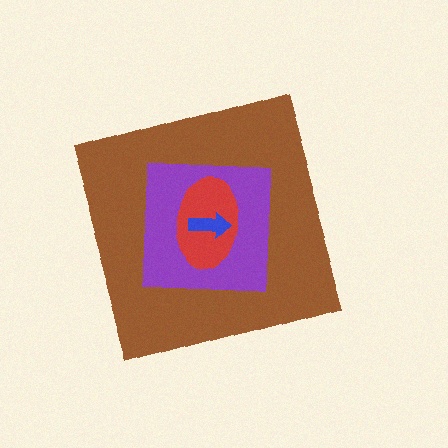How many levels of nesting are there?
4.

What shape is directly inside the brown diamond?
The purple square.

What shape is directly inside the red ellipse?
The blue arrow.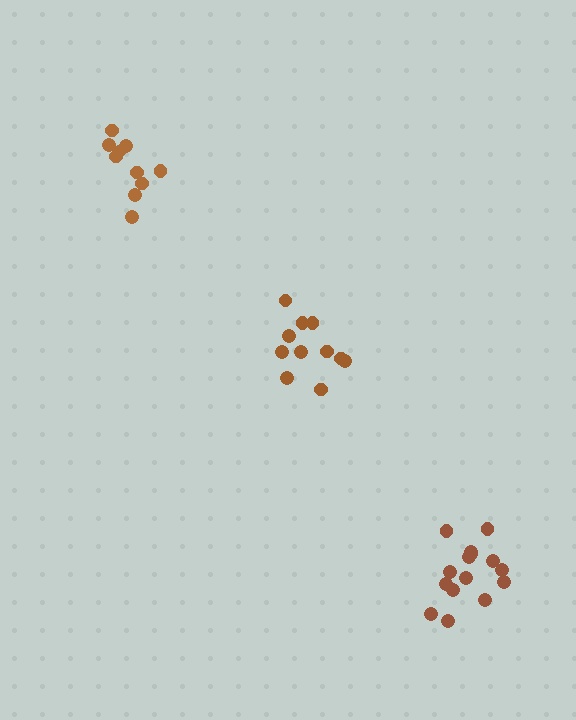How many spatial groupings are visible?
There are 3 spatial groupings.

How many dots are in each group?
Group 1: 15 dots, Group 2: 10 dots, Group 3: 11 dots (36 total).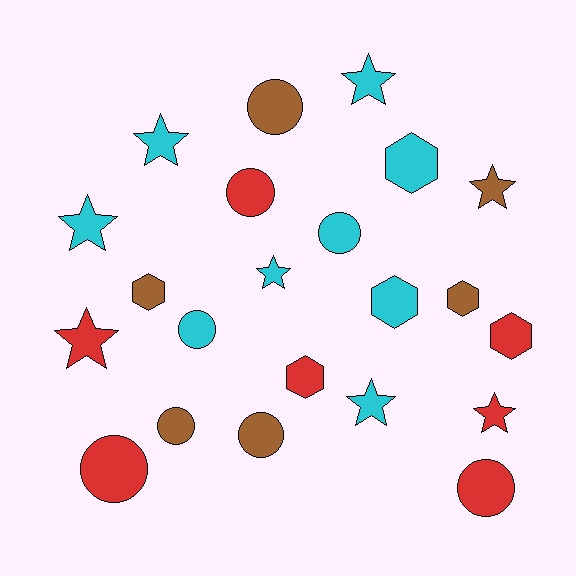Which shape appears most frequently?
Star, with 8 objects.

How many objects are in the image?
There are 22 objects.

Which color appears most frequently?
Cyan, with 9 objects.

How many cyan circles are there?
There are 2 cyan circles.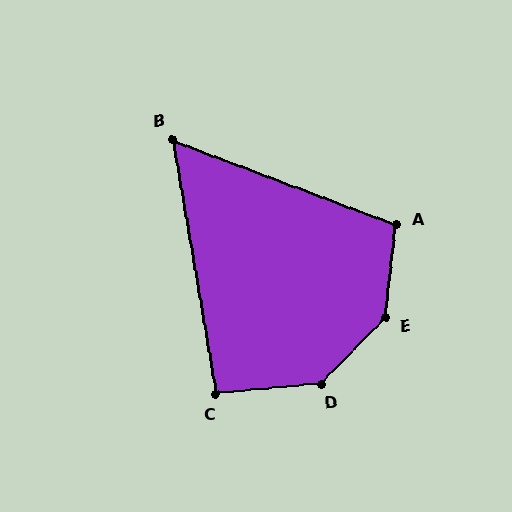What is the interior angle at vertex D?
Approximately 140 degrees (obtuse).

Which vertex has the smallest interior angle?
B, at approximately 59 degrees.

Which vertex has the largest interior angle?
E, at approximately 142 degrees.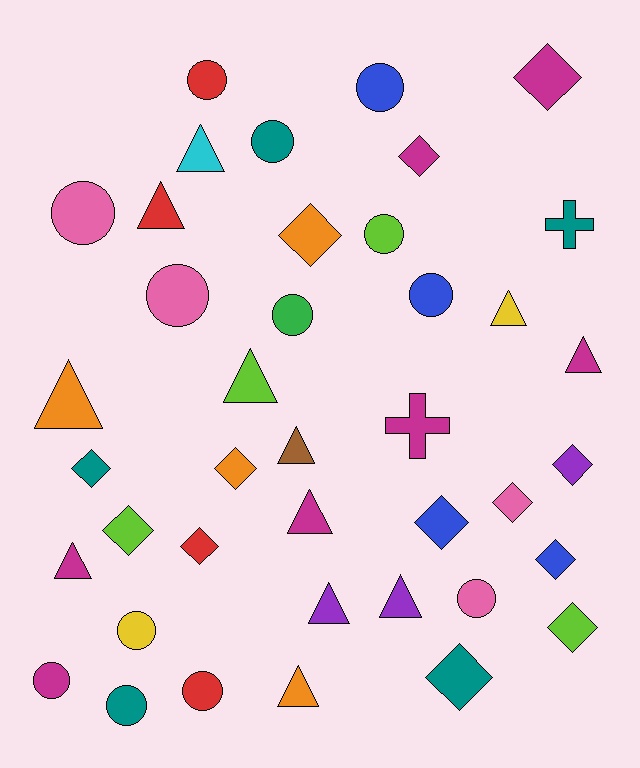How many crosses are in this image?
There are 2 crosses.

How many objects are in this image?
There are 40 objects.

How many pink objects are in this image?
There are 4 pink objects.